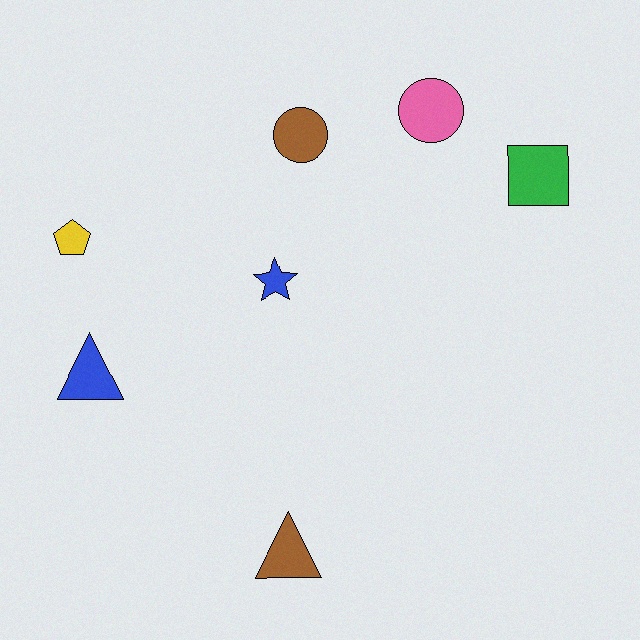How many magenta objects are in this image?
There are no magenta objects.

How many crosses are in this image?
There are no crosses.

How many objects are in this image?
There are 7 objects.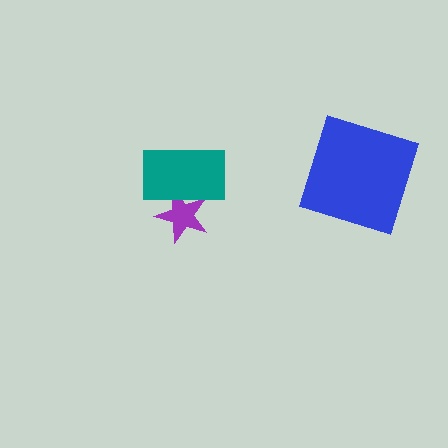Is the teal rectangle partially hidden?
No, no other shape covers it.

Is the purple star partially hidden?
Yes, it is partially covered by another shape.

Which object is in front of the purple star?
The teal rectangle is in front of the purple star.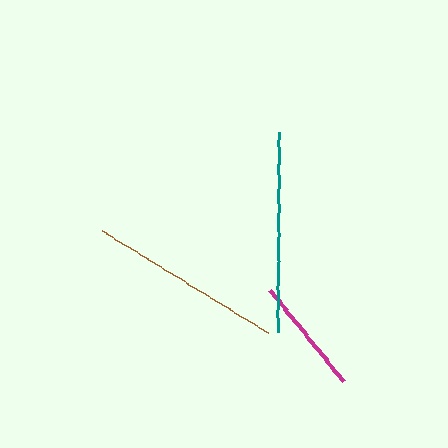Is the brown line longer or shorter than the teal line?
The teal line is longer than the brown line.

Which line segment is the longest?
The teal line is the longest at approximately 200 pixels.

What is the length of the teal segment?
The teal segment is approximately 200 pixels long.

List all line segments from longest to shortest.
From longest to shortest: teal, brown, magenta.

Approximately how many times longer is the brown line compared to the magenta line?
The brown line is approximately 1.7 times the length of the magenta line.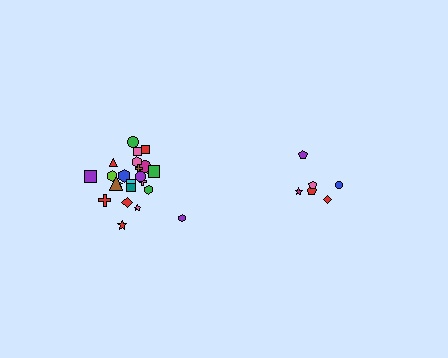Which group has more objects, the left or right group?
The left group.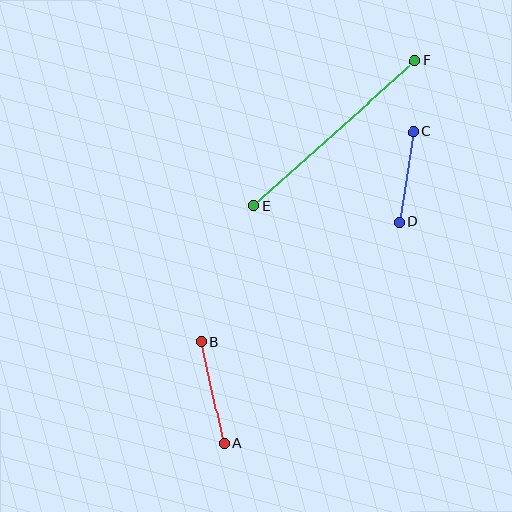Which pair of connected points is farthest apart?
Points E and F are farthest apart.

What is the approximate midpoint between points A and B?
The midpoint is at approximately (213, 393) pixels.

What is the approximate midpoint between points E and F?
The midpoint is at approximately (334, 133) pixels.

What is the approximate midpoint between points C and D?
The midpoint is at approximately (406, 177) pixels.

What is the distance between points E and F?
The distance is approximately 217 pixels.